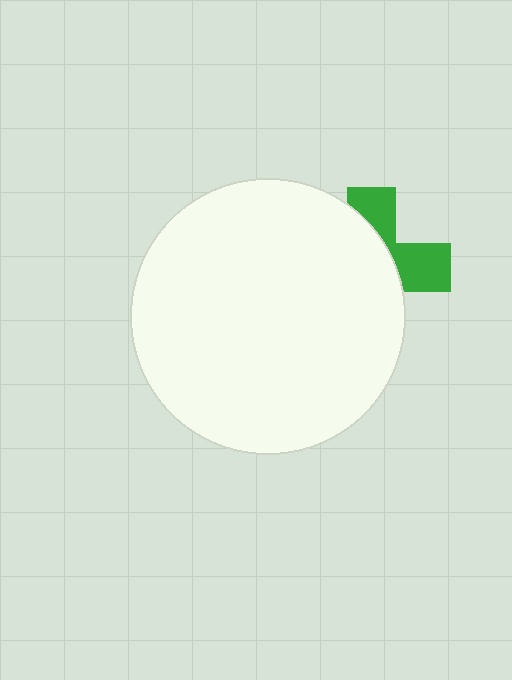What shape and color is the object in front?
The object in front is a white circle.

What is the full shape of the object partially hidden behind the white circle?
The partially hidden object is a green cross.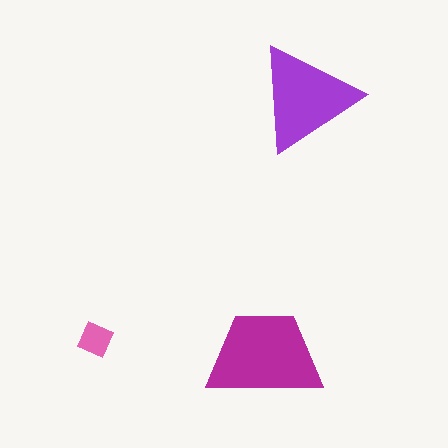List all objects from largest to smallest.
The magenta trapezoid, the purple triangle, the pink diamond.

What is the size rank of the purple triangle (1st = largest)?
2nd.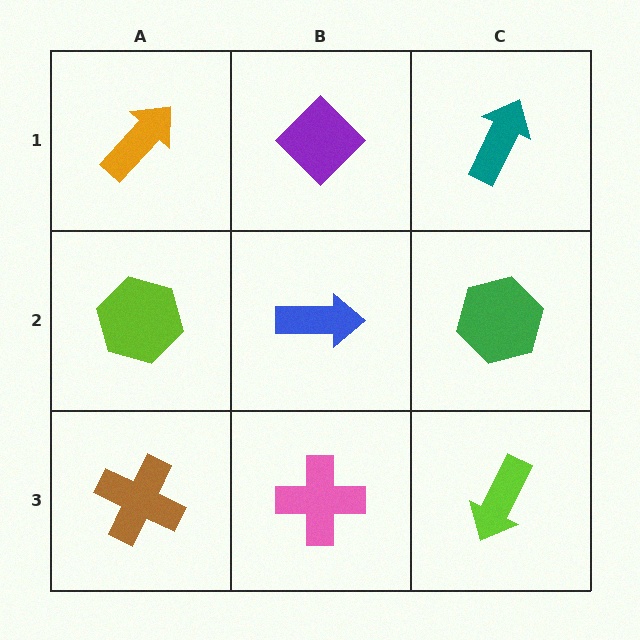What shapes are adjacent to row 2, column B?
A purple diamond (row 1, column B), a pink cross (row 3, column B), a lime hexagon (row 2, column A), a green hexagon (row 2, column C).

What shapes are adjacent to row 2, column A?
An orange arrow (row 1, column A), a brown cross (row 3, column A), a blue arrow (row 2, column B).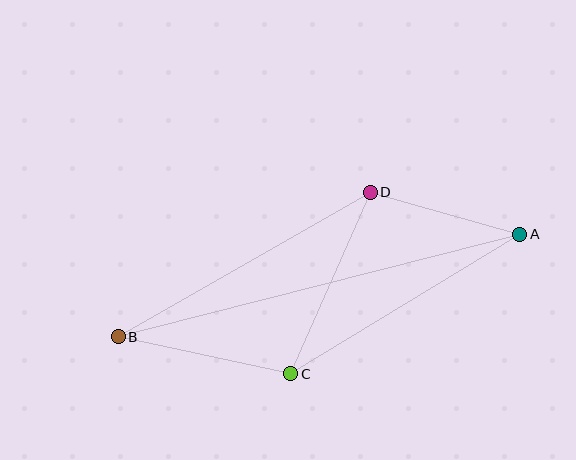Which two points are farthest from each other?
Points A and B are farthest from each other.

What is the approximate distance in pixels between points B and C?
The distance between B and C is approximately 176 pixels.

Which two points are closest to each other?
Points A and D are closest to each other.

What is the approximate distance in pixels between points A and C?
The distance between A and C is approximately 269 pixels.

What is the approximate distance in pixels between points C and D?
The distance between C and D is approximately 198 pixels.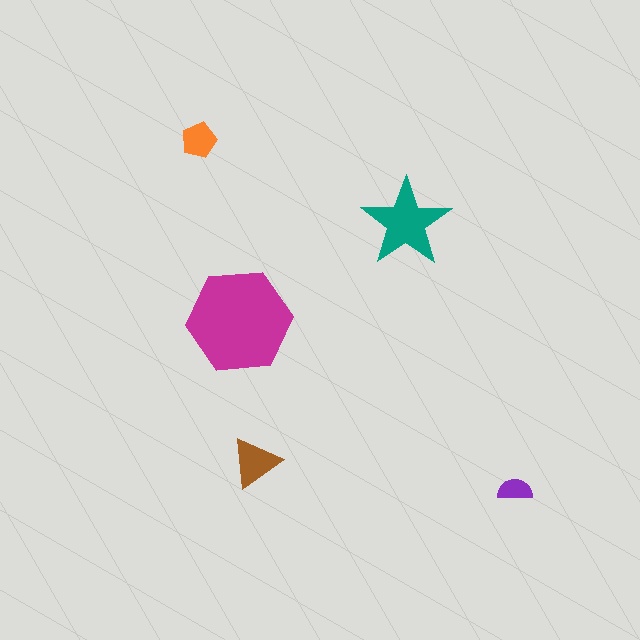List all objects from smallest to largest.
The purple semicircle, the orange pentagon, the brown triangle, the teal star, the magenta hexagon.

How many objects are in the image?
There are 5 objects in the image.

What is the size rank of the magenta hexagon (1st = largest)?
1st.